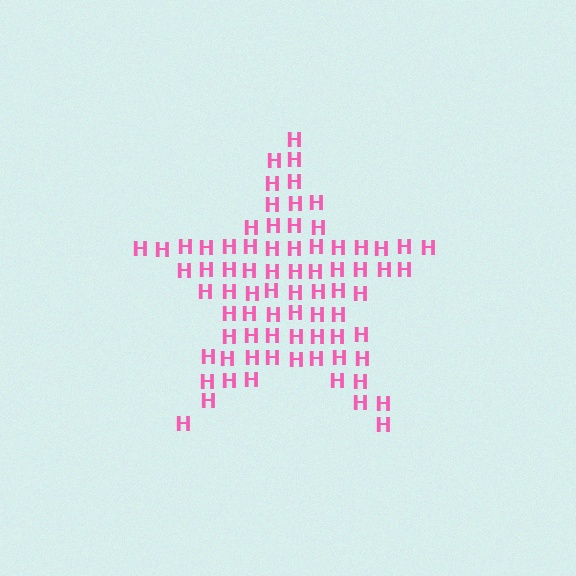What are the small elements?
The small elements are letter H's.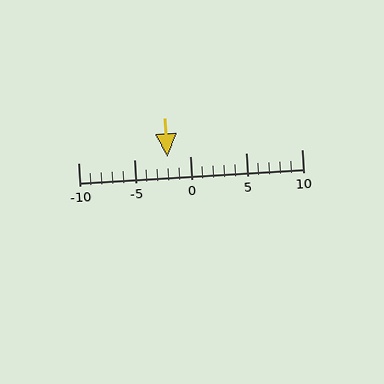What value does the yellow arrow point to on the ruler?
The yellow arrow points to approximately -2.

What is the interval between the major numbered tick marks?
The major tick marks are spaced 5 units apart.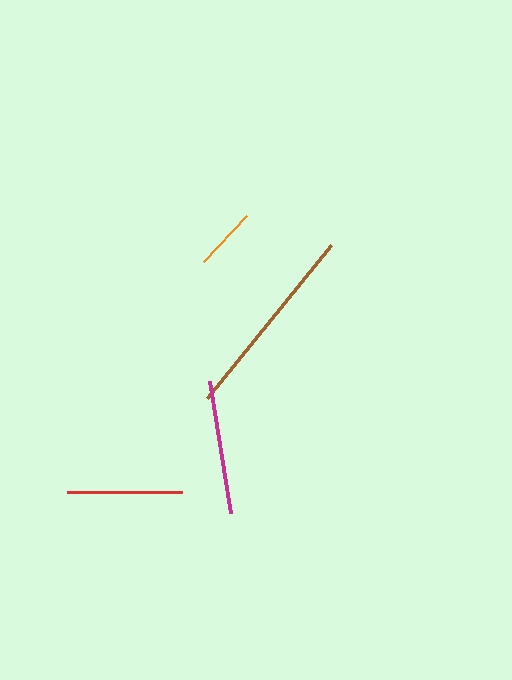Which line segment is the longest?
The brown line is the longest at approximately 197 pixels.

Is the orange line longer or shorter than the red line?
The red line is longer than the orange line.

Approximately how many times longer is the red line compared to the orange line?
The red line is approximately 1.8 times the length of the orange line.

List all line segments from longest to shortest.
From longest to shortest: brown, magenta, red, orange.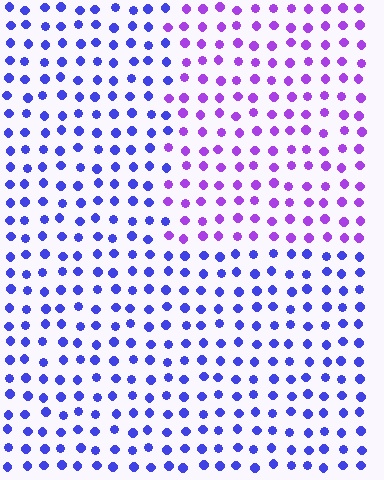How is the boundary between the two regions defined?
The boundary is defined purely by a slight shift in hue (about 40 degrees). Spacing, size, and orientation are identical on both sides.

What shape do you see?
I see a rectangle.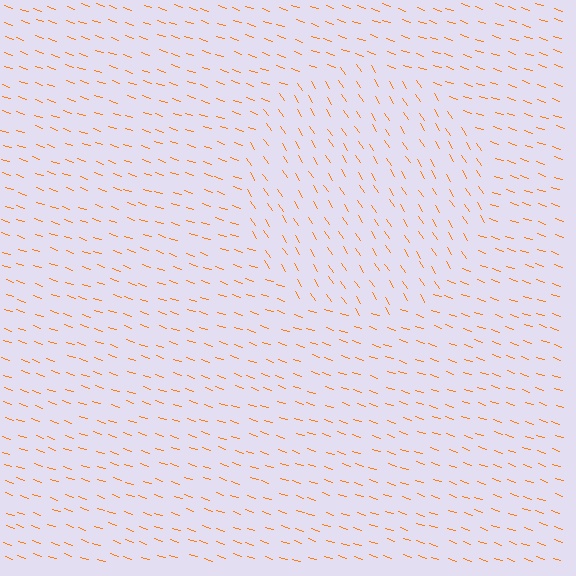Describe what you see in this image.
The image is filled with small orange line segments. A circle region in the image has lines oriented differently from the surrounding lines, creating a visible texture boundary.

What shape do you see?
I see a circle.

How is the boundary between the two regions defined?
The boundary is defined purely by a change in line orientation (approximately 39 degrees difference). All lines are the same color and thickness.